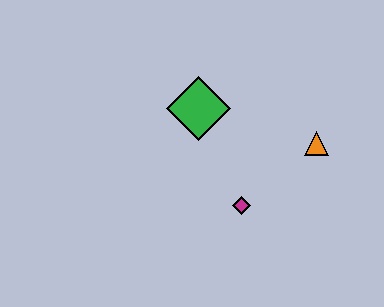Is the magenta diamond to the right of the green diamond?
Yes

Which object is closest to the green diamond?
The magenta diamond is closest to the green diamond.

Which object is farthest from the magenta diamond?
The green diamond is farthest from the magenta diamond.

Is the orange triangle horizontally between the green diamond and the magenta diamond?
No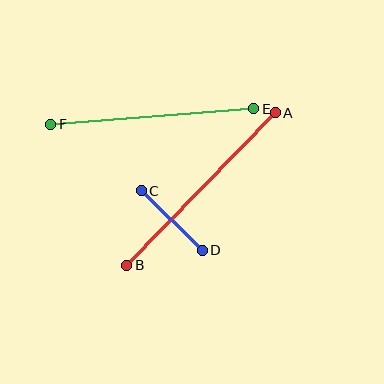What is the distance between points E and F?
The distance is approximately 203 pixels.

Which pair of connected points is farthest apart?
Points A and B are farthest apart.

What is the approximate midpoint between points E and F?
The midpoint is at approximately (152, 116) pixels.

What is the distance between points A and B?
The distance is approximately 213 pixels.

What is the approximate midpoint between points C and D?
The midpoint is at approximately (172, 221) pixels.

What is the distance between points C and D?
The distance is approximately 85 pixels.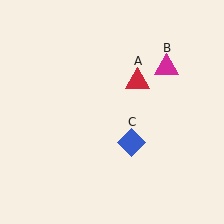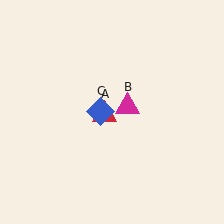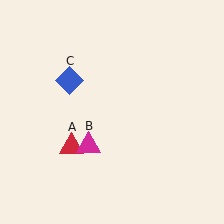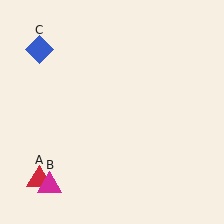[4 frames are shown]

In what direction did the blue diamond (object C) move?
The blue diamond (object C) moved up and to the left.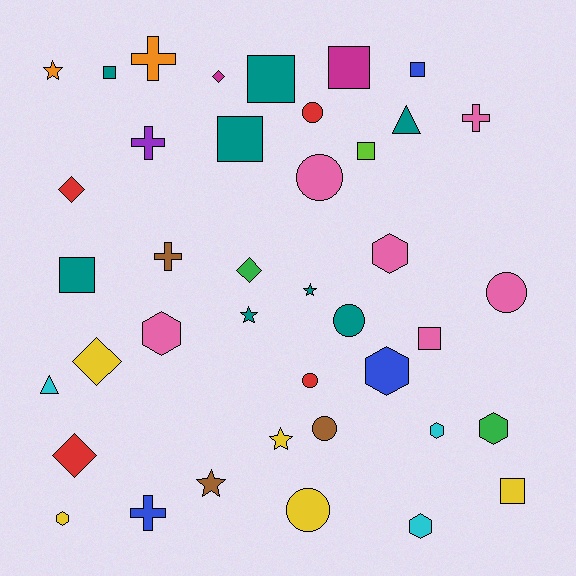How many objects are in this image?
There are 40 objects.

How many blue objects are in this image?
There are 3 blue objects.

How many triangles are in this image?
There are 2 triangles.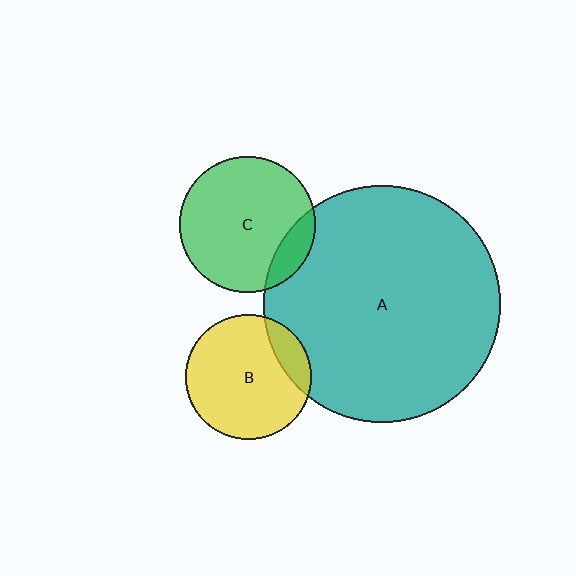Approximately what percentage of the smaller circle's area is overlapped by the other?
Approximately 15%.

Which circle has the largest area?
Circle A (teal).